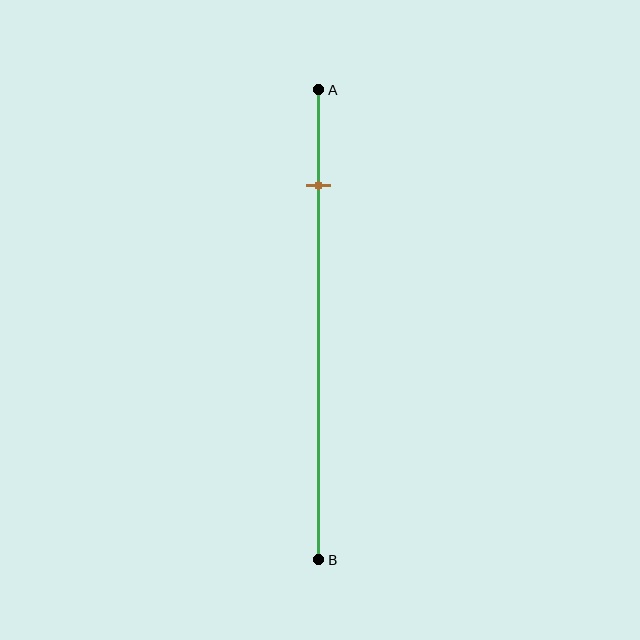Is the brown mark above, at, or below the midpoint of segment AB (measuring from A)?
The brown mark is above the midpoint of segment AB.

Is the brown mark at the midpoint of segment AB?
No, the mark is at about 20% from A, not at the 50% midpoint.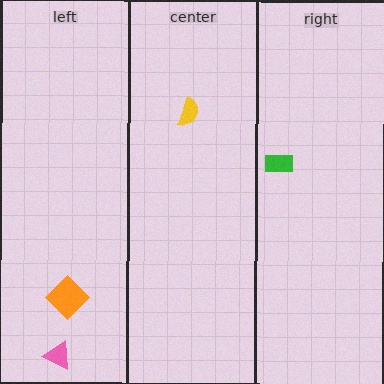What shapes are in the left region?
The pink triangle, the orange diamond.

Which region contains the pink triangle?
The left region.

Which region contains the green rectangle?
The right region.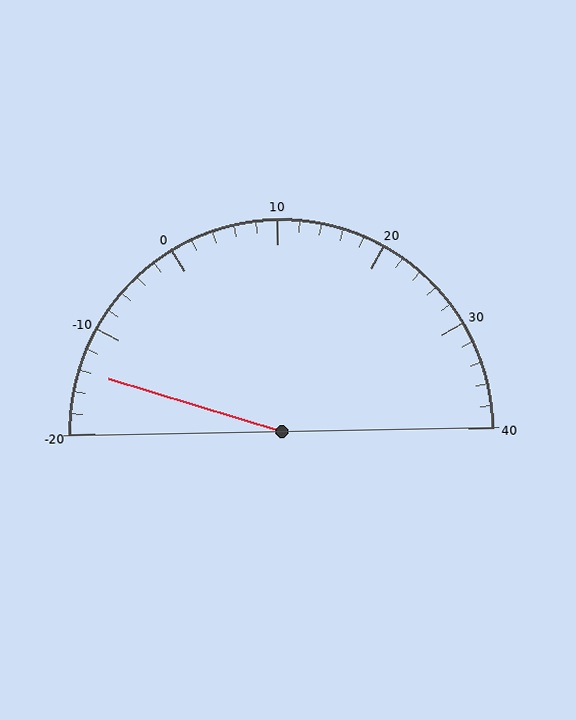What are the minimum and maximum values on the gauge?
The gauge ranges from -20 to 40.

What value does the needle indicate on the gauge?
The needle indicates approximately -14.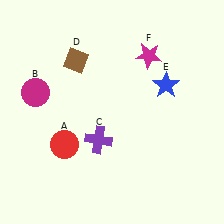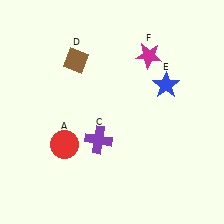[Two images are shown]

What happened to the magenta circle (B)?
The magenta circle (B) was removed in Image 2. It was in the top-left area of Image 1.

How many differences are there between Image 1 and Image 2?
There is 1 difference between the two images.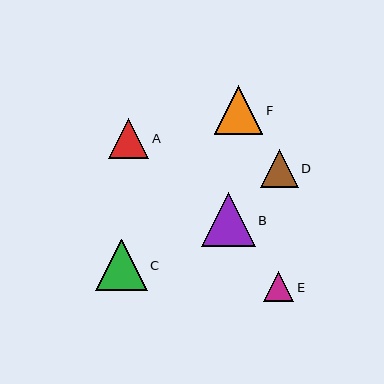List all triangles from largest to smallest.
From largest to smallest: B, C, F, A, D, E.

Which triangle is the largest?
Triangle B is the largest with a size of approximately 54 pixels.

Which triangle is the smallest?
Triangle E is the smallest with a size of approximately 30 pixels.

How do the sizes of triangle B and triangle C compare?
Triangle B and triangle C are approximately the same size.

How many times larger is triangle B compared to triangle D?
Triangle B is approximately 1.4 times the size of triangle D.